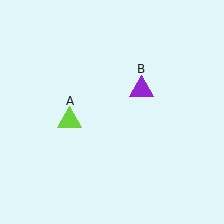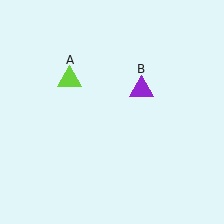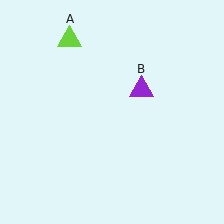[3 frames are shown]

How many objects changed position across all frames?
1 object changed position: lime triangle (object A).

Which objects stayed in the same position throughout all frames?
Purple triangle (object B) remained stationary.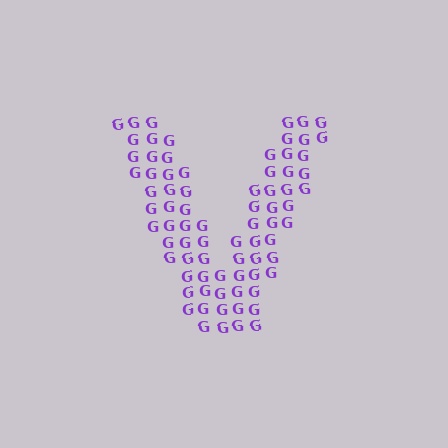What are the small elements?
The small elements are letter G's.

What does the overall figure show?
The overall figure shows the letter V.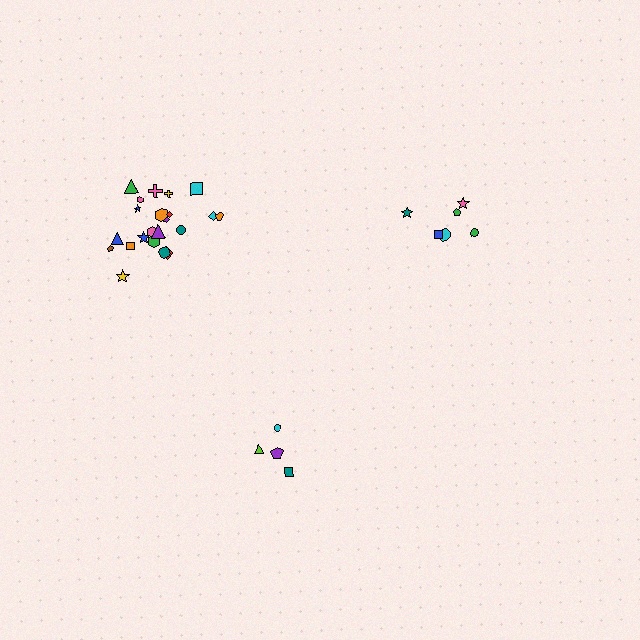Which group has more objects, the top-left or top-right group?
The top-left group.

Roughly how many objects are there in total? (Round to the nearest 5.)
Roughly 30 objects in total.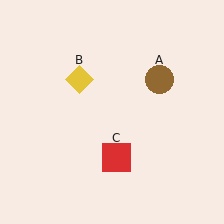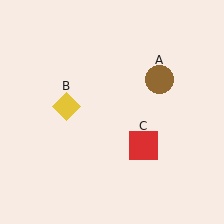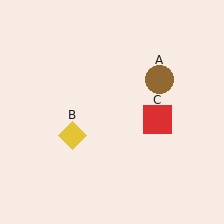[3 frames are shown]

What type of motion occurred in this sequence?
The yellow diamond (object B), red square (object C) rotated counterclockwise around the center of the scene.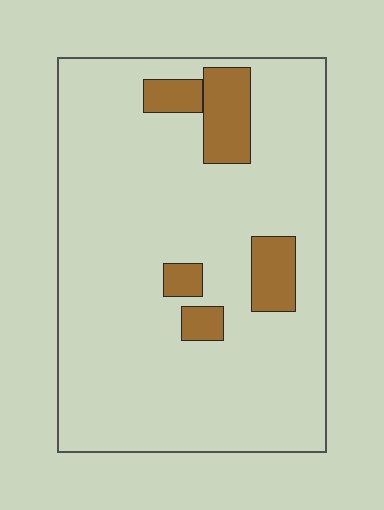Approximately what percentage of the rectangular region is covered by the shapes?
Approximately 10%.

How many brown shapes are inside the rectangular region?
5.